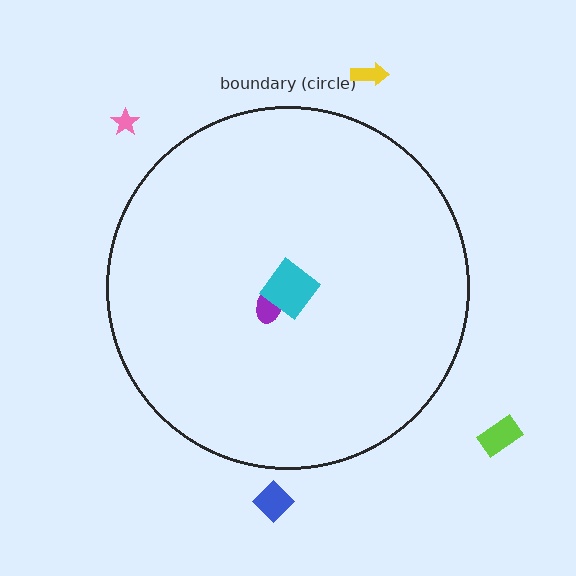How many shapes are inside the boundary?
2 inside, 4 outside.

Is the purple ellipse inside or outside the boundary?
Inside.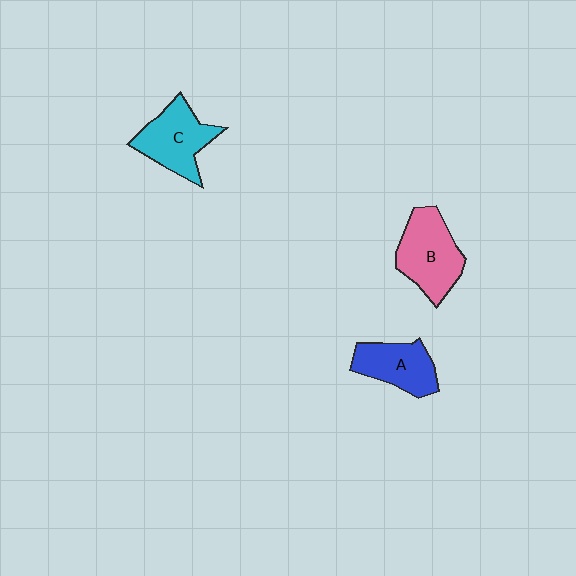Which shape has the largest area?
Shape B (pink).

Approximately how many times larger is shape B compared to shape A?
Approximately 1.3 times.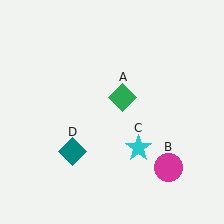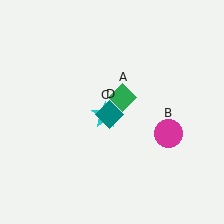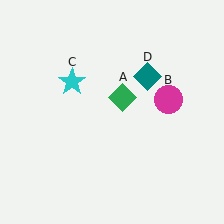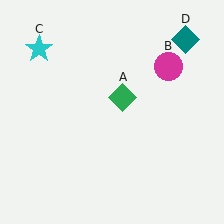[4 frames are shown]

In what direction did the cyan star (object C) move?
The cyan star (object C) moved up and to the left.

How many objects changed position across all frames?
3 objects changed position: magenta circle (object B), cyan star (object C), teal diamond (object D).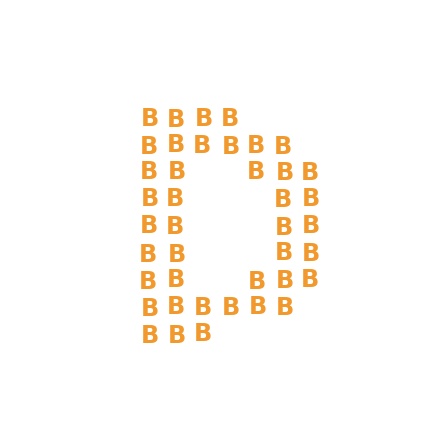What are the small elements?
The small elements are letter B's.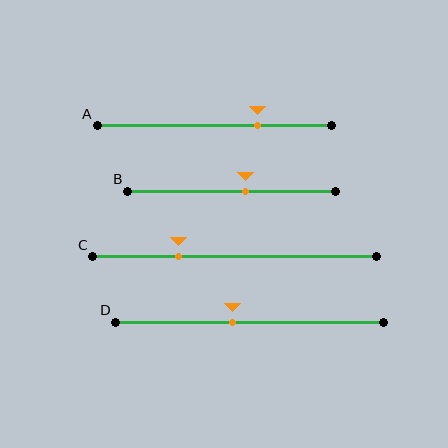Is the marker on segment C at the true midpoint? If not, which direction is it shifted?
No, the marker on segment C is shifted to the left by about 20% of the segment length.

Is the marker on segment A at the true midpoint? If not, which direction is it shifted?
No, the marker on segment A is shifted to the right by about 19% of the segment length.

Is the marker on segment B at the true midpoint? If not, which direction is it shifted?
No, the marker on segment B is shifted to the right by about 7% of the segment length.